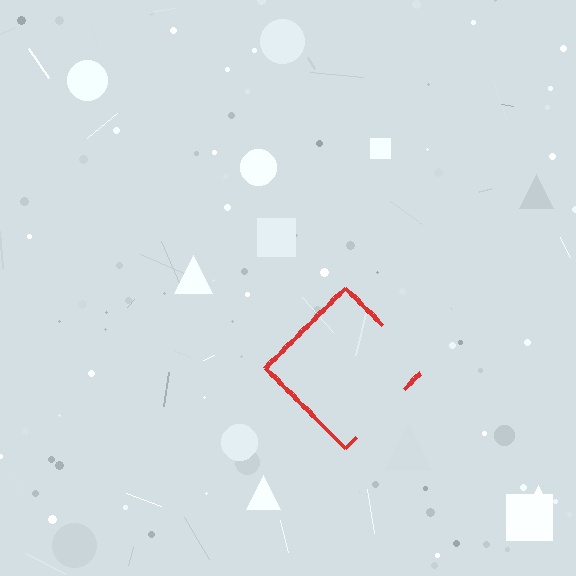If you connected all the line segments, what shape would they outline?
They would outline a diamond.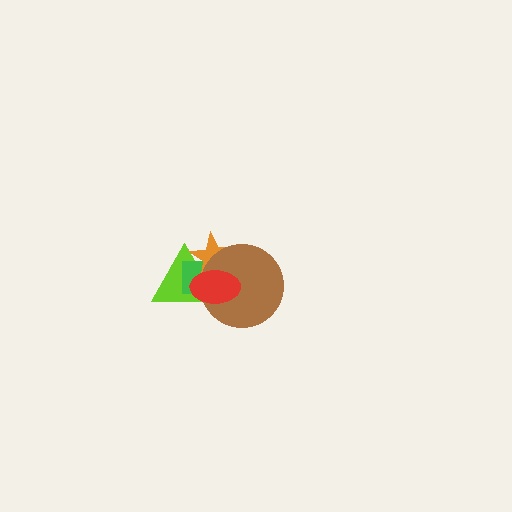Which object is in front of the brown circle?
The red ellipse is in front of the brown circle.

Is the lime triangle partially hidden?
Yes, it is partially covered by another shape.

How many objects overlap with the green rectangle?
4 objects overlap with the green rectangle.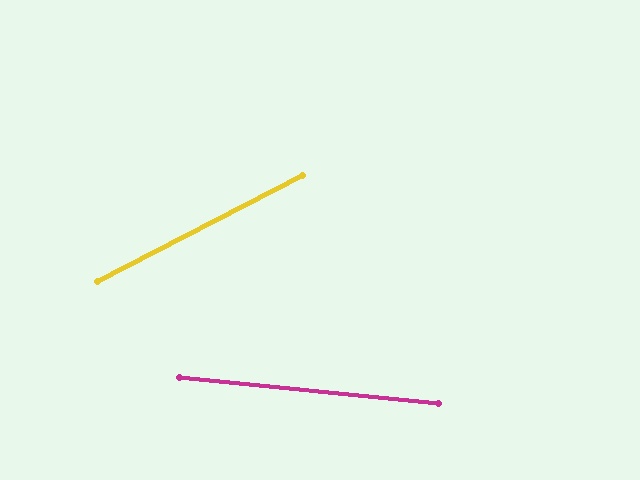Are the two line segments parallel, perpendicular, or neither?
Neither parallel nor perpendicular — they differ by about 33°.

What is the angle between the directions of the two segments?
Approximately 33 degrees.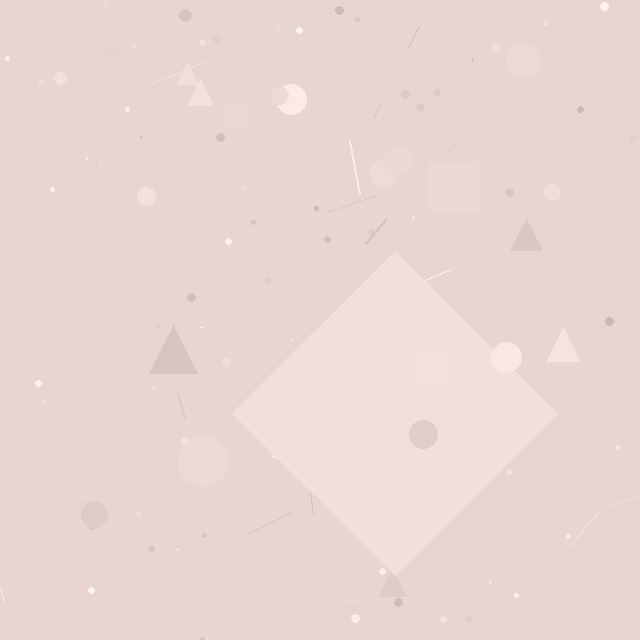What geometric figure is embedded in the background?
A diamond is embedded in the background.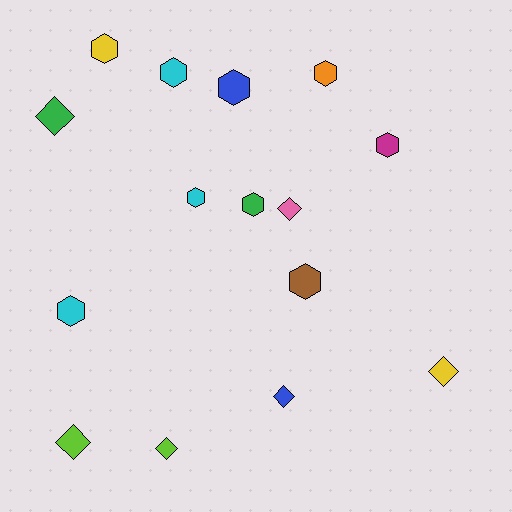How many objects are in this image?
There are 15 objects.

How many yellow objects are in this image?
There are 2 yellow objects.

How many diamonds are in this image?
There are 6 diamonds.